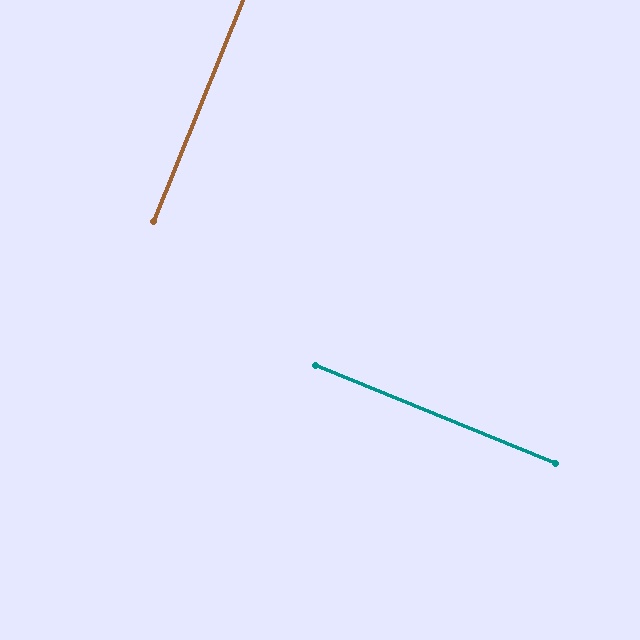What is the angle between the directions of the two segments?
Approximately 90 degrees.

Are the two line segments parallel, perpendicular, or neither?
Perpendicular — they meet at approximately 90°.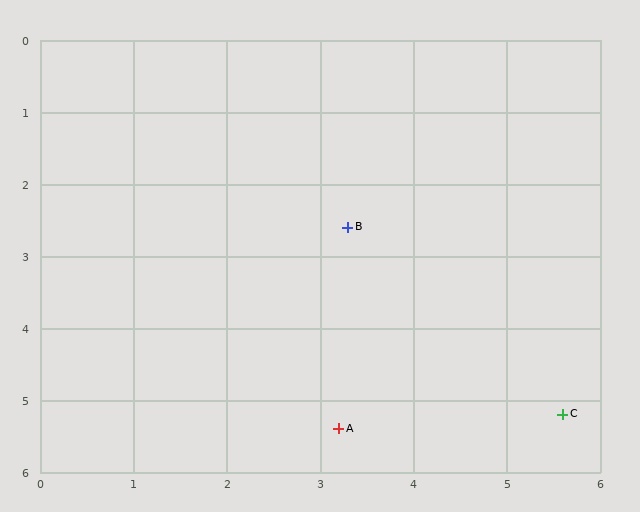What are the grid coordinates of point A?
Point A is at approximately (3.2, 5.4).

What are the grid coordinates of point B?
Point B is at approximately (3.3, 2.6).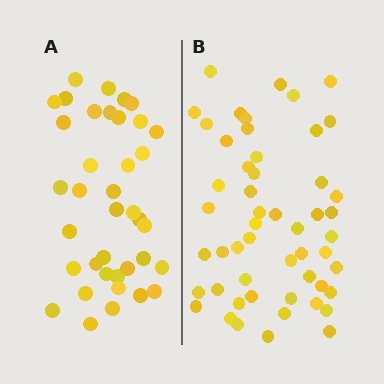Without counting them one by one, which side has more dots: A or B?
Region B (the right region) has more dots.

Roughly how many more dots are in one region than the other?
Region B has approximately 15 more dots than region A.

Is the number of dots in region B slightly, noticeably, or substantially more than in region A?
Region B has noticeably more, but not dramatically so. The ratio is roughly 1.4 to 1.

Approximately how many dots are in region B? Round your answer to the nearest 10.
About 50 dots. (The exact count is 52, which rounds to 50.)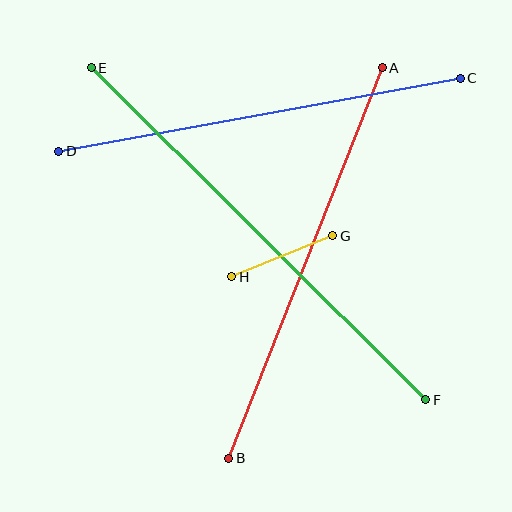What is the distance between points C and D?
The distance is approximately 408 pixels.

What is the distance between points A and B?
The distance is approximately 420 pixels.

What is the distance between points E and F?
The distance is approximately 471 pixels.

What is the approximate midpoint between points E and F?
The midpoint is at approximately (258, 234) pixels.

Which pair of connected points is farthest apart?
Points E and F are farthest apart.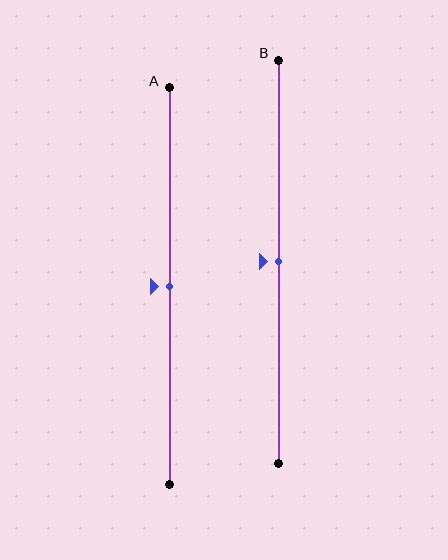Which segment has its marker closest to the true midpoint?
Segment A has its marker closest to the true midpoint.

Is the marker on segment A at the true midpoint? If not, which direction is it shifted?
Yes, the marker on segment A is at the true midpoint.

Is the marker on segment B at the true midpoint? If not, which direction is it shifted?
Yes, the marker on segment B is at the true midpoint.